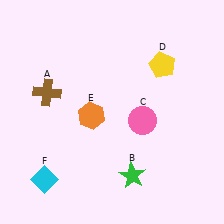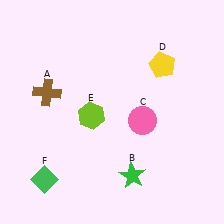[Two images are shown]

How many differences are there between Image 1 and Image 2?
There are 2 differences between the two images.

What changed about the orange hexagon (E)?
In Image 1, E is orange. In Image 2, it changed to lime.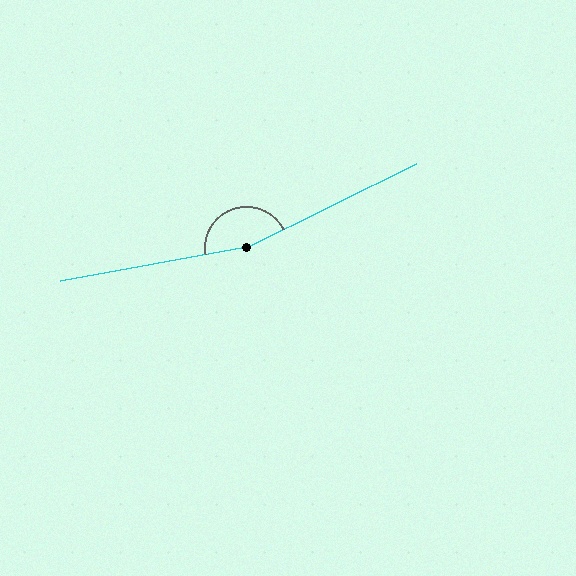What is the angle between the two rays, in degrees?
Approximately 164 degrees.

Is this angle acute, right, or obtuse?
It is obtuse.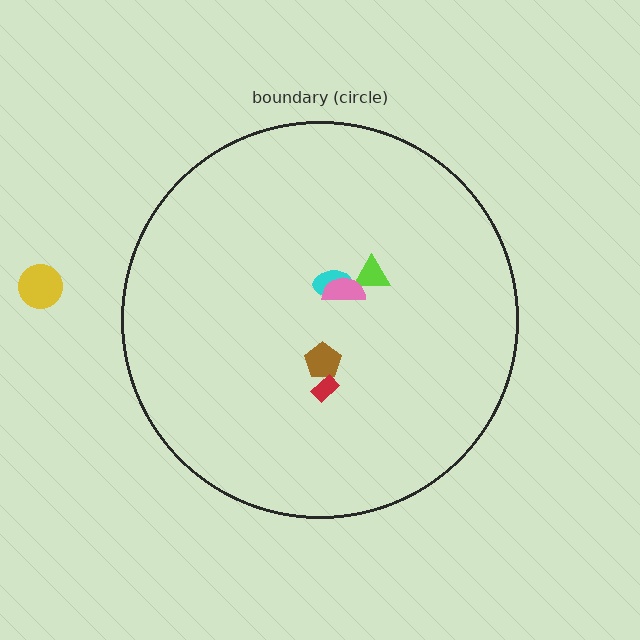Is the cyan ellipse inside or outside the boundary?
Inside.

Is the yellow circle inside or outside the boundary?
Outside.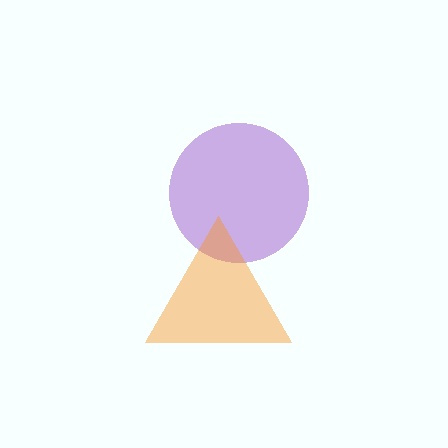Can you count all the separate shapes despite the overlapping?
Yes, there are 2 separate shapes.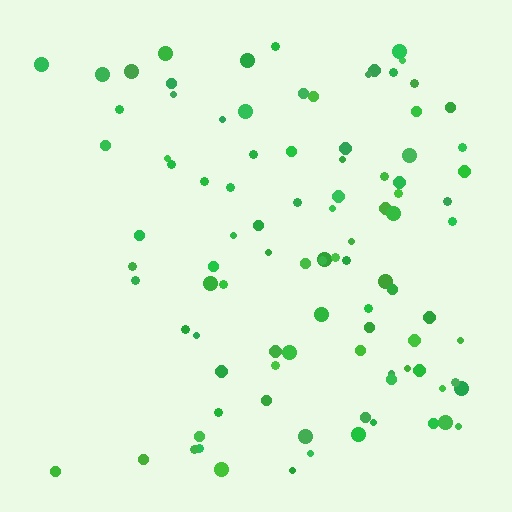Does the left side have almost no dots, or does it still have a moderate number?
Still a moderate number, just noticeably fewer than the right.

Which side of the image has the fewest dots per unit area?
The left.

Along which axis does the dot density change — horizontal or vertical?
Horizontal.